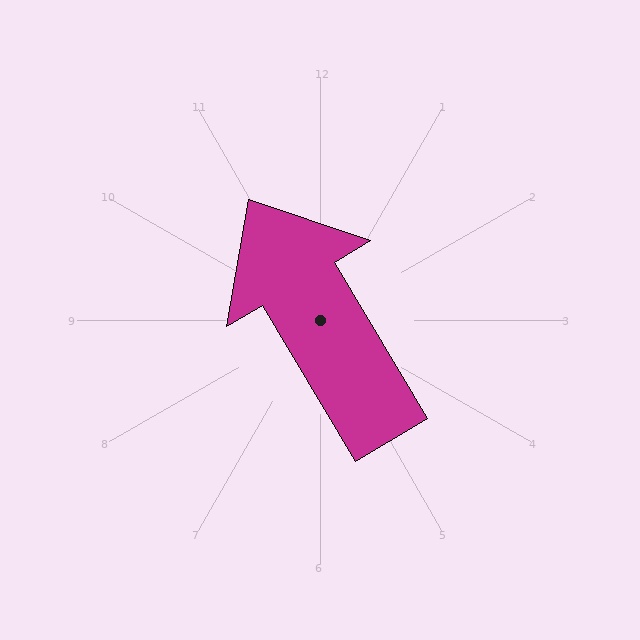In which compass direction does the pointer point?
Northwest.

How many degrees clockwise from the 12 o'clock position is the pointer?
Approximately 329 degrees.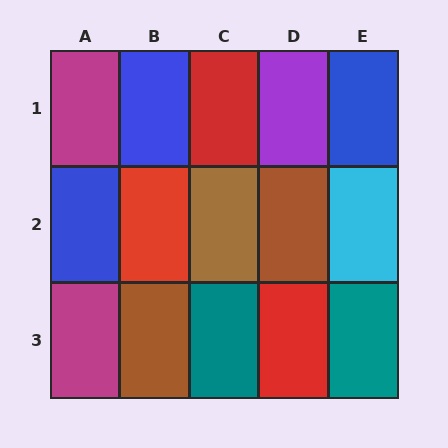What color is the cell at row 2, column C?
Brown.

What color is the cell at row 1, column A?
Magenta.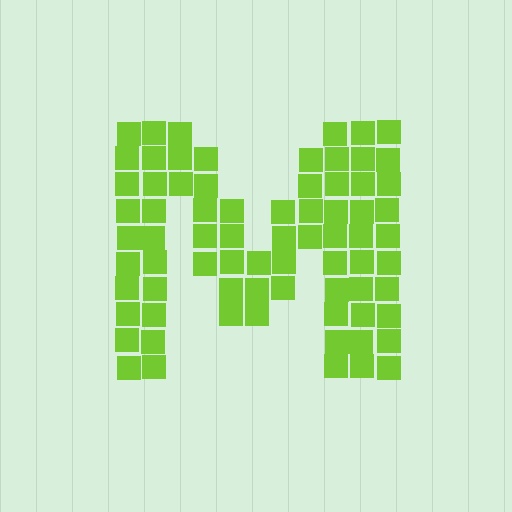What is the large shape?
The large shape is the letter M.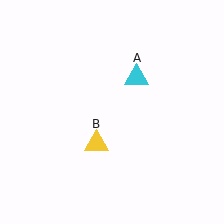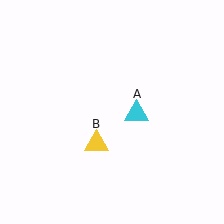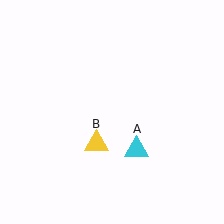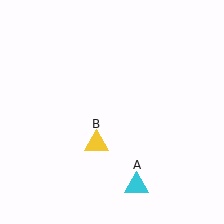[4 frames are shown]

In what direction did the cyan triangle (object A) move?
The cyan triangle (object A) moved down.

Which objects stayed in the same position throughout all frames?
Yellow triangle (object B) remained stationary.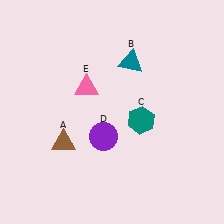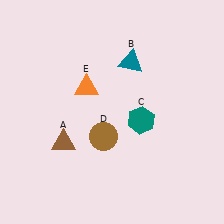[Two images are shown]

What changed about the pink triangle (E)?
In Image 1, E is pink. In Image 2, it changed to orange.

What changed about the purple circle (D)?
In Image 1, D is purple. In Image 2, it changed to brown.